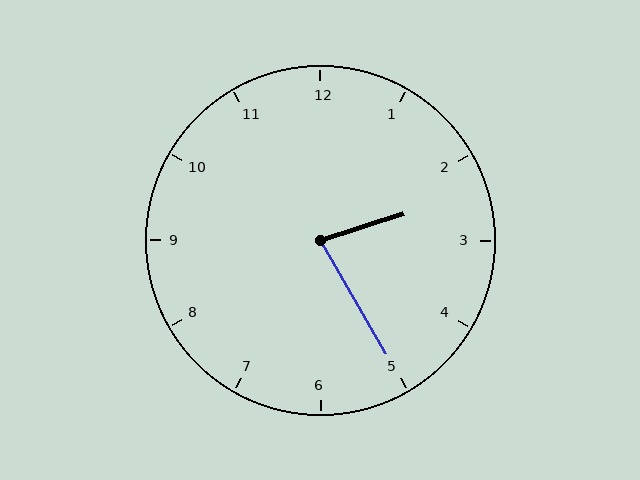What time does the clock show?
2:25.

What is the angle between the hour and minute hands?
Approximately 78 degrees.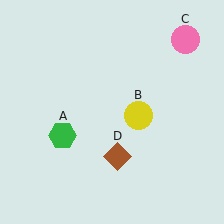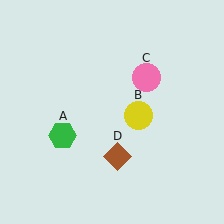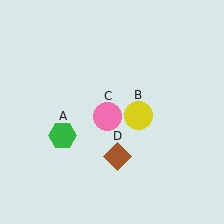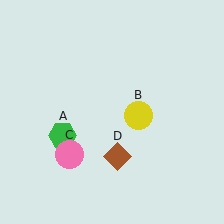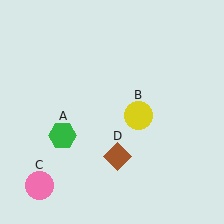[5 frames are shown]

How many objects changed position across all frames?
1 object changed position: pink circle (object C).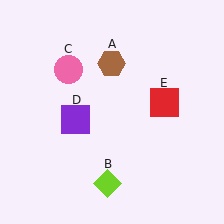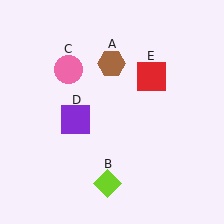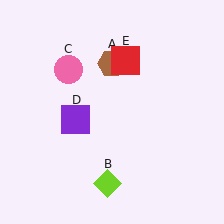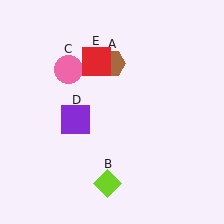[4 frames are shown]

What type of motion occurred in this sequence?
The red square (object E) rotated counterclockwise around the center of the scene.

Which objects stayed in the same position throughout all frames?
Brown hexagon (object A) and lime diamond (object B) and pink circle (object C) and purple square (object D) remained stationary.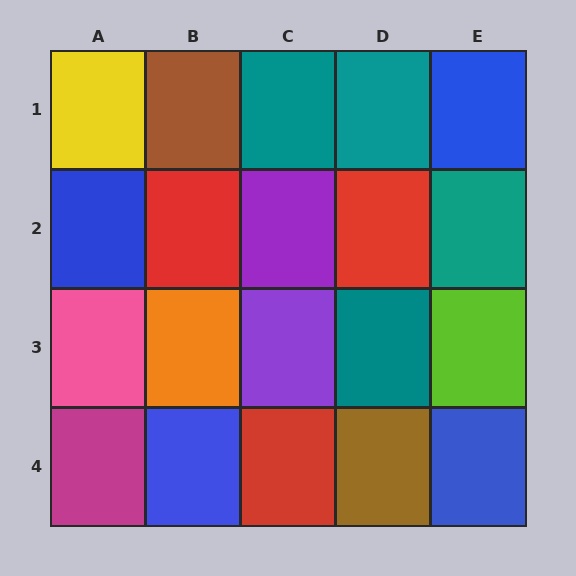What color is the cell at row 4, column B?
Blue.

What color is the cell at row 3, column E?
Lime.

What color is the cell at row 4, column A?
Magenta.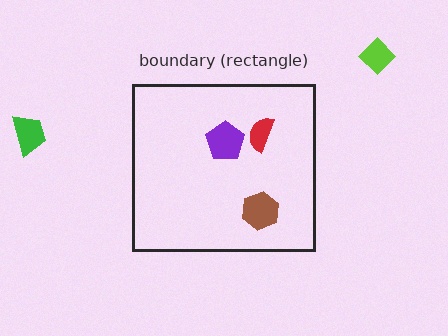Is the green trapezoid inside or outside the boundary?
Outside.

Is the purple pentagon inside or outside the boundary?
Inside.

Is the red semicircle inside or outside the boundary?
Inside.